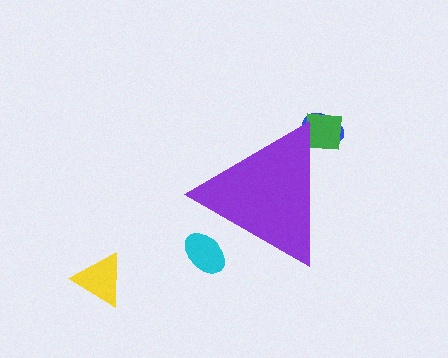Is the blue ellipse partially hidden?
Yes, the blue ellipse is partially hidden behind the purple triangle.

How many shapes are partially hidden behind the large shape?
3 shapes are partially hidden.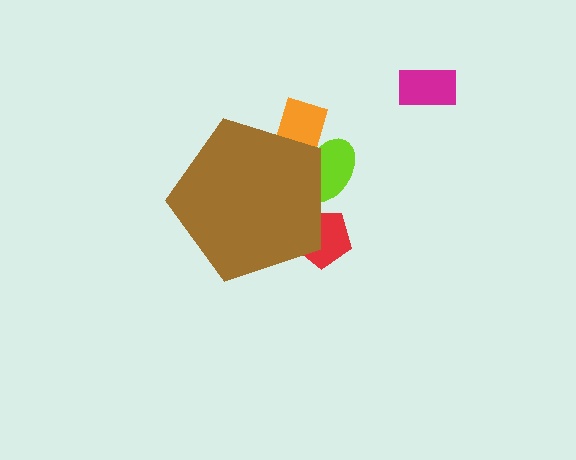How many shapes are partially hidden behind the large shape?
3 shapes are partially hidden.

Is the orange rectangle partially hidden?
Yes, the orange rectangle is partially hidden behind the brown pentagon.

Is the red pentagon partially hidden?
Yes, the red pentagon is partially hidden behind the brown pentagon.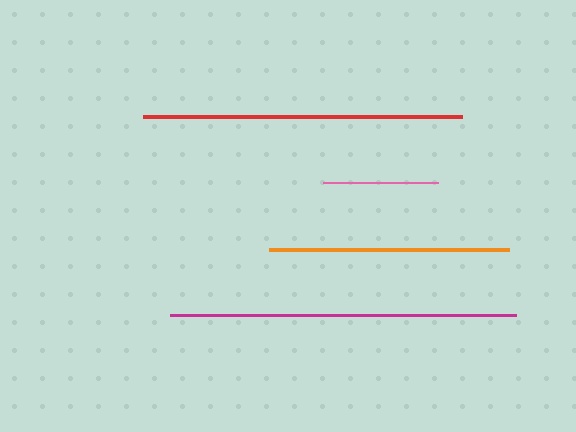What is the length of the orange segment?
The orange segment is approximately 240 pixels long.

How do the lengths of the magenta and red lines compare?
The magenta and red lines are approximately the same length.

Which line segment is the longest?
The magenta line is the longest at approximately 347 pixels.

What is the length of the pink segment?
The pink segment is approximately 115 pixels long.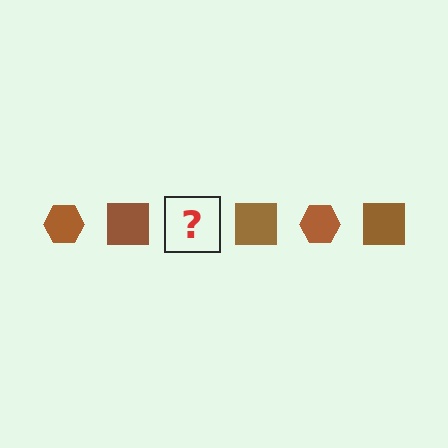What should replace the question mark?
The question mark should be replaced with a brown hexagon.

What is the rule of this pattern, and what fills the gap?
The rule is that the pattern cycles through hexagon, square shapes in brown. The gap should be filled with a brown hexagon.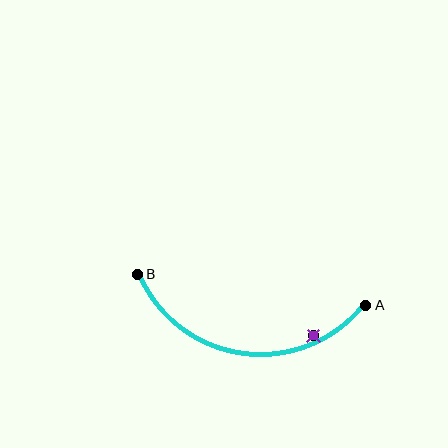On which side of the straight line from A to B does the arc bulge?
The arc bulges below the straight line connecting A and B.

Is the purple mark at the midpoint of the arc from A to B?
No — the purple mark does not lie on the arc at all. It sits slightly inside the curve.